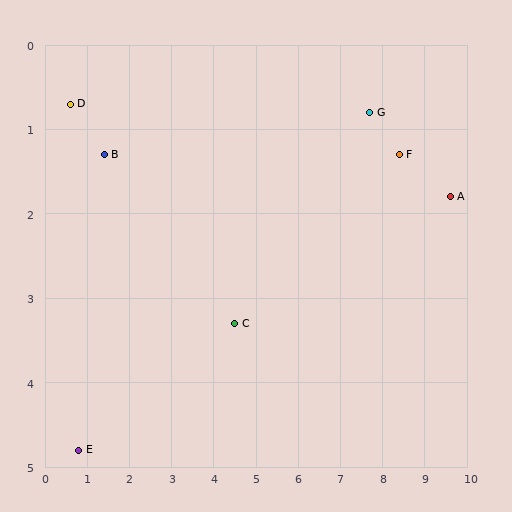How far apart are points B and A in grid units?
Points B and A are about 8.2 grid units apart.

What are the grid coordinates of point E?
Point E is at approximately (0.8, 4.8).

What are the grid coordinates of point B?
Point B is at approximately (1.4, 1.3).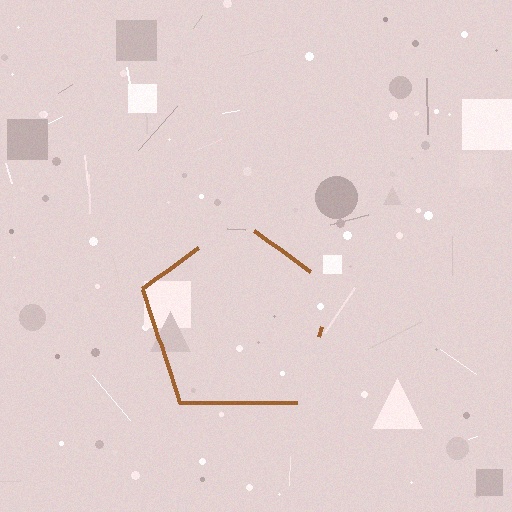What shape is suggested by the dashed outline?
The dashed outline suggests a pentagon.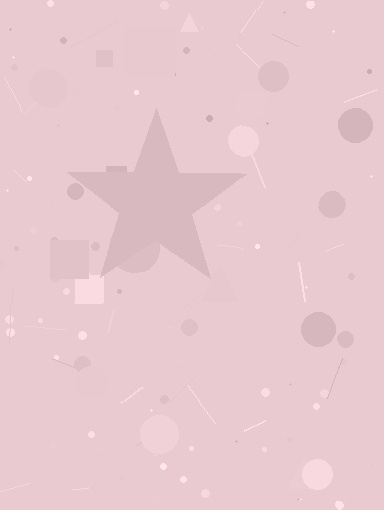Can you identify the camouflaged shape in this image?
The camouflaged shape is a star.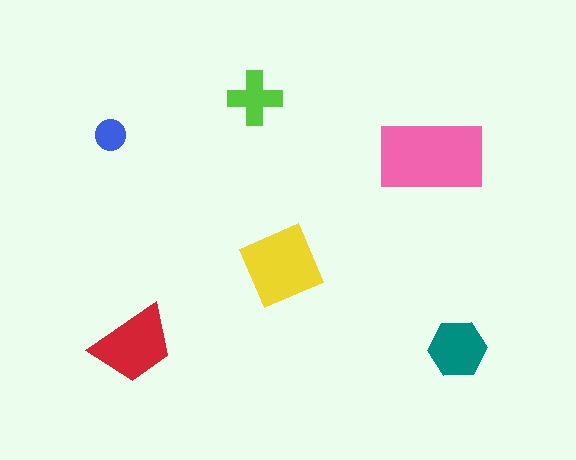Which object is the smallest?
The blue circle.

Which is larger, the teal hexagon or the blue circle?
The teal hexagon.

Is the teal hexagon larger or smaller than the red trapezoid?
Smaller.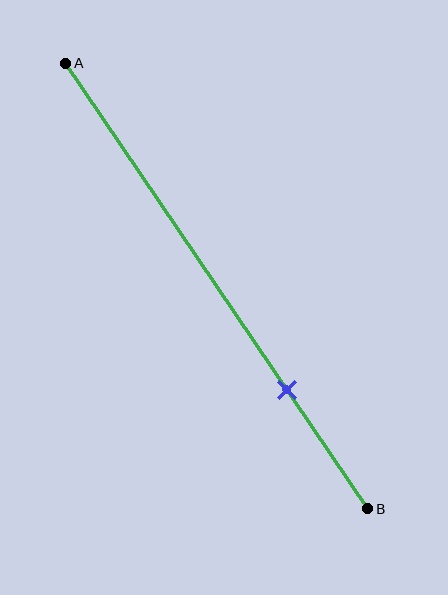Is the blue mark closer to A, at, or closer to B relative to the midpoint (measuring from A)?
The blue mark is closer to point B than the midpoint of segment AB.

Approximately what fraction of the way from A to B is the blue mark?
The blue mark is approximately 75% of the way from A to B.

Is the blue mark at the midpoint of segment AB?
No, the mark is at about 75% from A, not at the 50% midpoint.